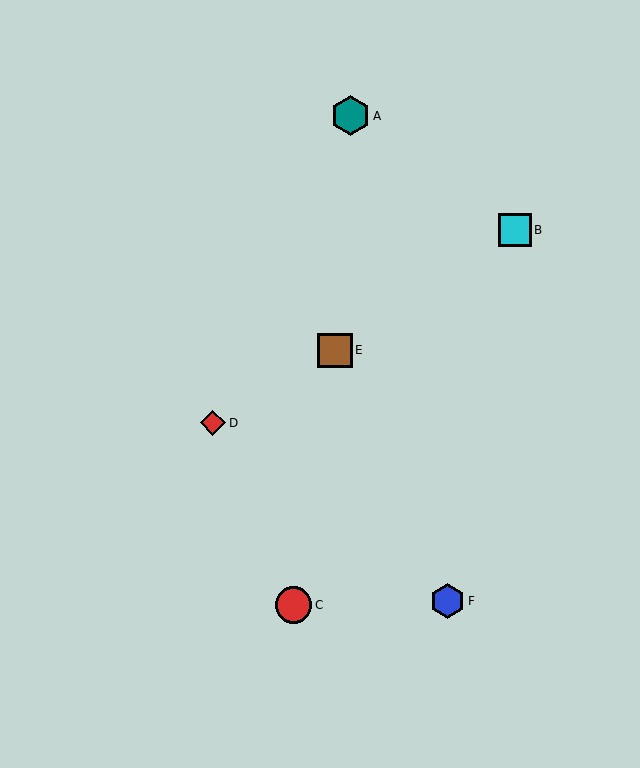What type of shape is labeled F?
Shape F is a blue hexagon.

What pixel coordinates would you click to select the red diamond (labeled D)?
Click at (213, 423) to select the red diamond D.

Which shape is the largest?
The teal hexagon (labeled A) is the largest.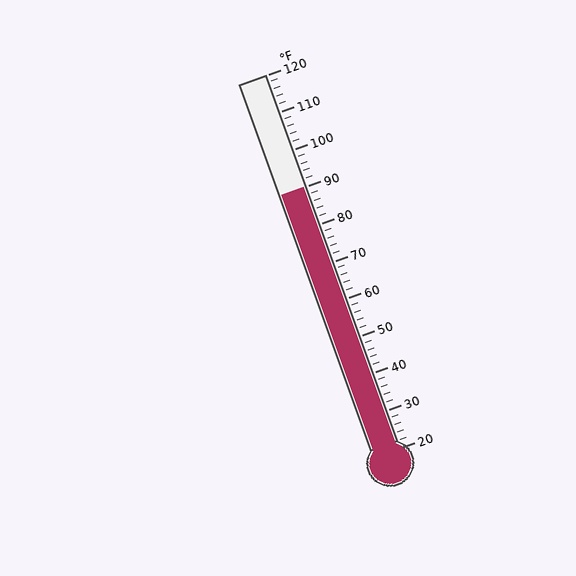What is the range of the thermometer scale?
The thermometer scale ranges from 20°F to 120°F.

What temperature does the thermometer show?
The thermometer shows approximately 90°F.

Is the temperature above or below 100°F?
The temperature is below 100°F.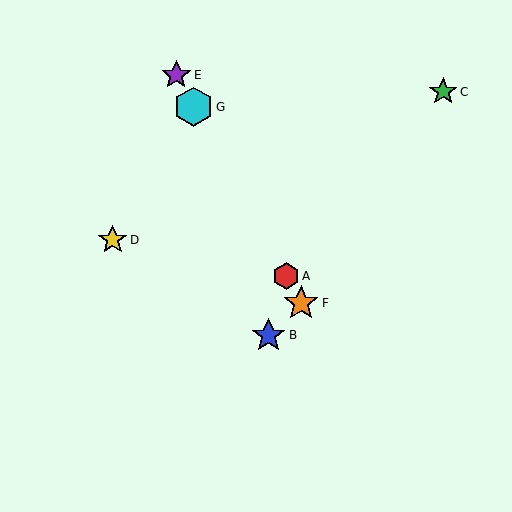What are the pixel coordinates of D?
Object D is at (113, 240).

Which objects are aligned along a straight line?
Objects A, E, F, G are aligned along a straight line.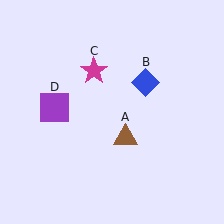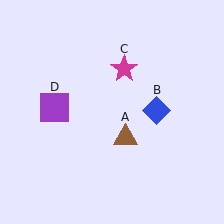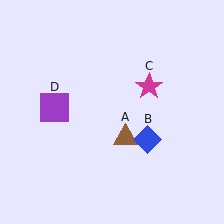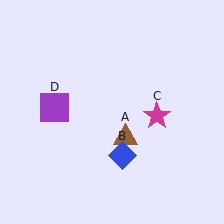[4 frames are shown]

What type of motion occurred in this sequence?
The blue diamond (object B), magenta star (object C) rotated clockwise around the center of the scene.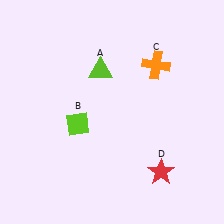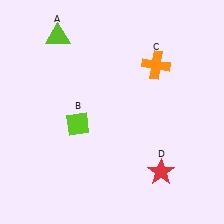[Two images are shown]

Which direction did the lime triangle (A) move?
The lime triangle (A) moved left.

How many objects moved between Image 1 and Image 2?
1 object moved between the two images.